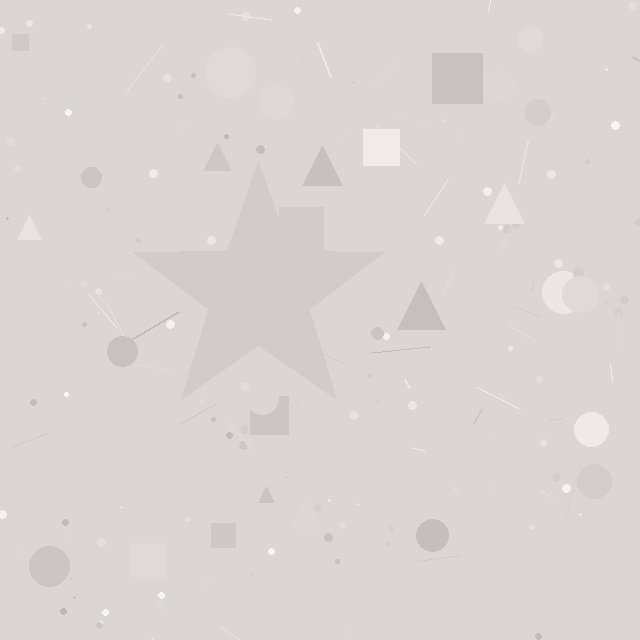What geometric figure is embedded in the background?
A star is embedded in the background.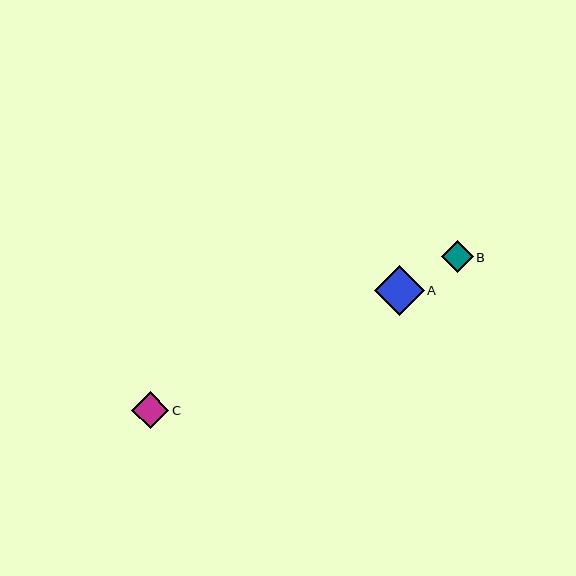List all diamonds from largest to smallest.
From largest to smallest: A, C, B.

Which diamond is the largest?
Diamond A is the largest with a size of approximately 50 pixels.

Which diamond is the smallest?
Diamond B is the smallest with a size of approximately 32 pixels.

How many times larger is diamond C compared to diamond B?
Diamond C is approximately 1.2 times the size of diamond B.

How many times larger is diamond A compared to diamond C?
Diamond A is approximately 1.3 times the size of diamond C.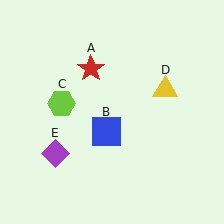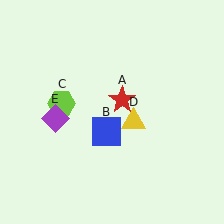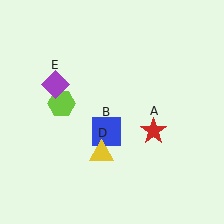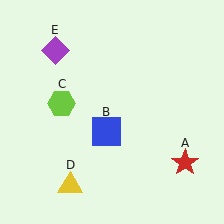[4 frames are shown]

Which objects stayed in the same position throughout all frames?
Blue square (object B) and lime hexagon (object C) remained stationary.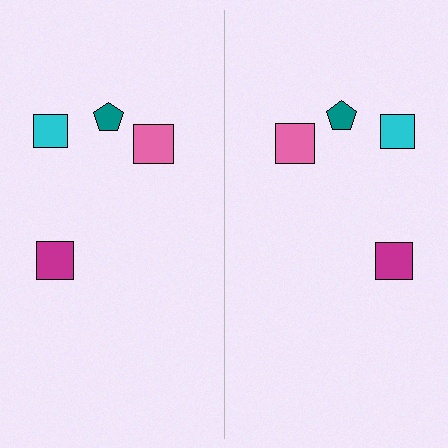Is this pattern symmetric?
Yes, this pattern has bilateral (reflection) symmetry.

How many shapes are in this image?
There are 8 shapes in this image.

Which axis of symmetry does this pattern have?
The pattern has a vertical axis of symmetry running through the center of the image.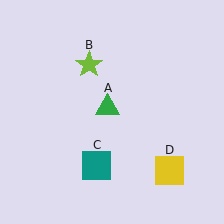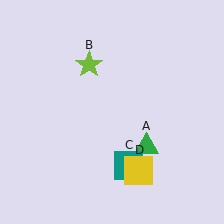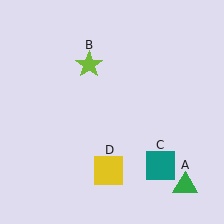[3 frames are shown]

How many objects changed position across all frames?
3 objects changed position: green triangle (object A), teal square (object C), yellow square (object D).